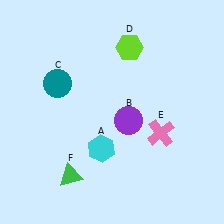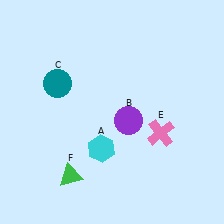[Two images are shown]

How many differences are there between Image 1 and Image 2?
There is 1 difference between the two images.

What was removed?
The lime hexagon (D) was removed in Image 2.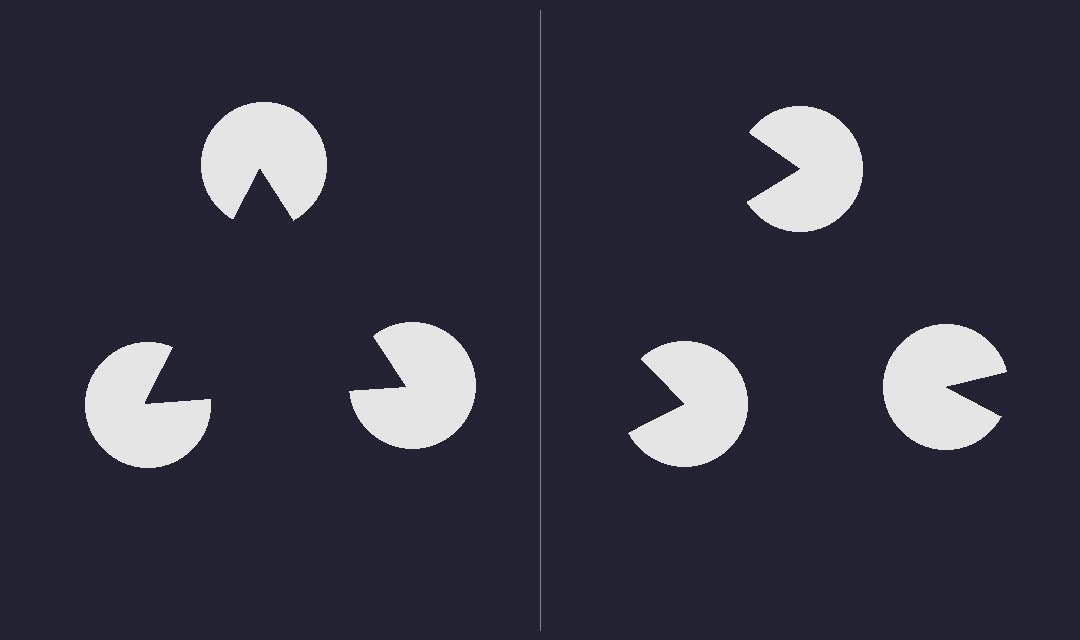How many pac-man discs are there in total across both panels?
6 — 3 on each side.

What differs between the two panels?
The pac-man discs are positioned identically on both sides; only the wedge orientations differ. On the left they align to a triangle; on the right they are misaligned.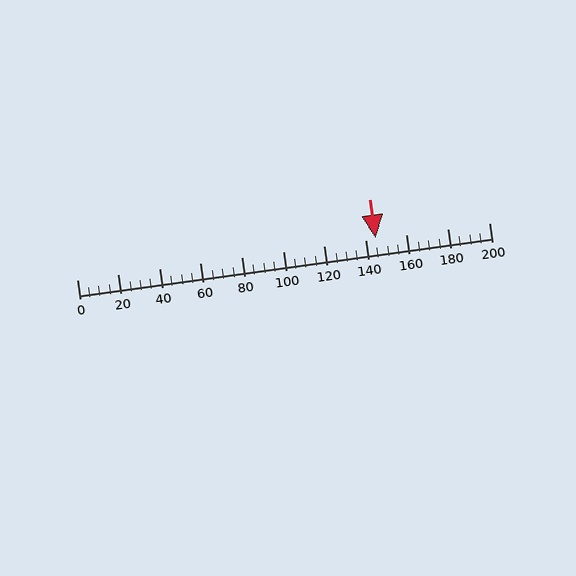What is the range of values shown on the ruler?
The ruler shows values from 0 to 200.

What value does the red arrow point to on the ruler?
The red arrow points to approximately 145.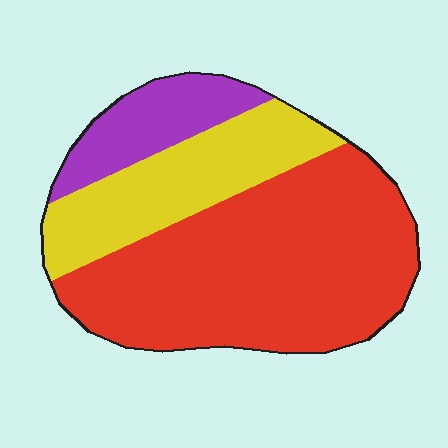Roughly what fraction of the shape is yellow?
Yellow covers 26% of the shape.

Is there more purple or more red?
Red.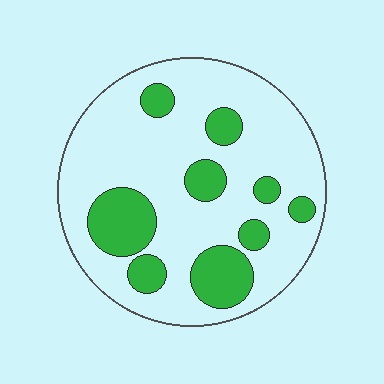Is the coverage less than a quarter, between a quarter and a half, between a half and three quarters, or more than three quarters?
Less than a quarter.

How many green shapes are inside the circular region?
9.